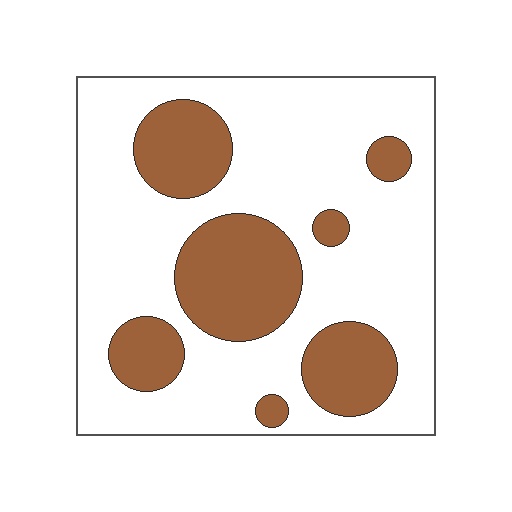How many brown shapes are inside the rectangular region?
7.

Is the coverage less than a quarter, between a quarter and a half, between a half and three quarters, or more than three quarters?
Between a quarter and a half.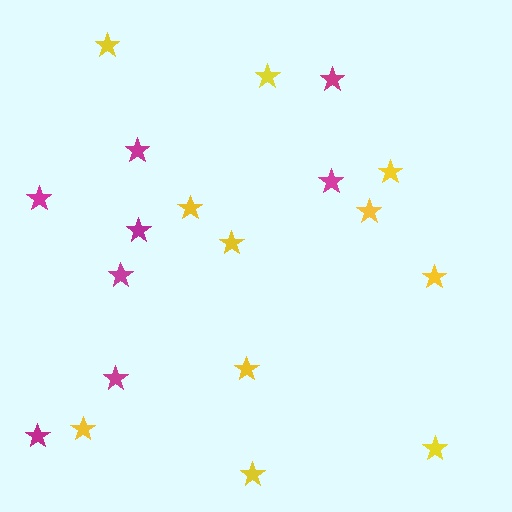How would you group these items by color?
There are 2 groups: one group of yellow stars (11) and one group of magenta stars (8).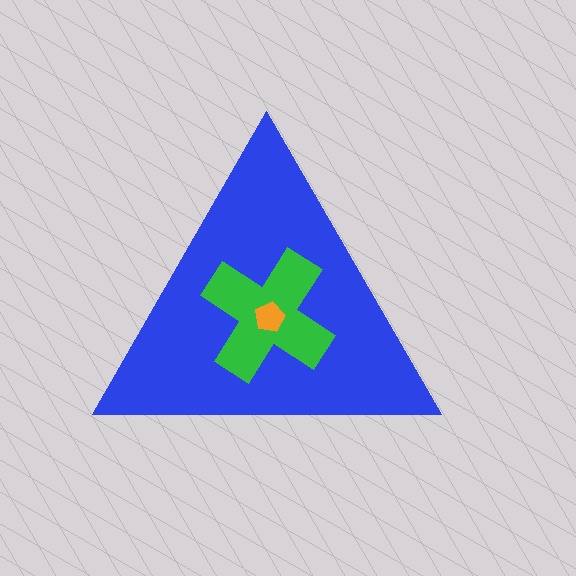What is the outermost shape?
The blue triangle.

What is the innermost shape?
The orange pentagon.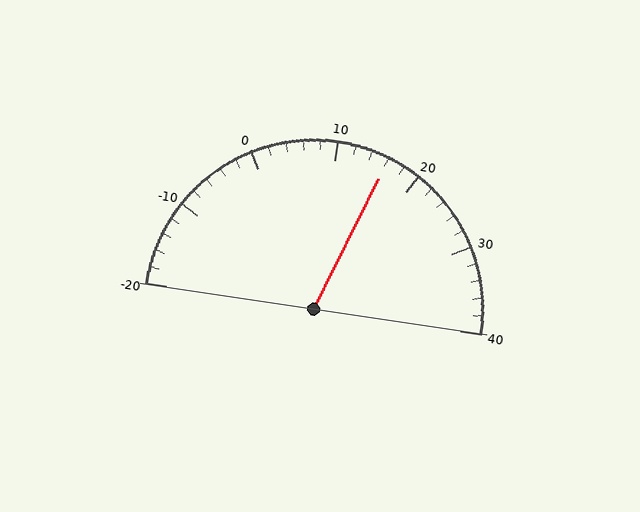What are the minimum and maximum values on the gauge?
The gauge ranges from -20 to 40.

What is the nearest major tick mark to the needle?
The nearest major tick mark is 20.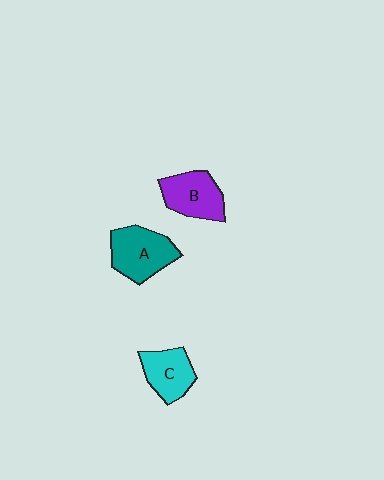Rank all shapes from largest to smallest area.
From largest to smallest: A (teal), B (purple), C (cyan).